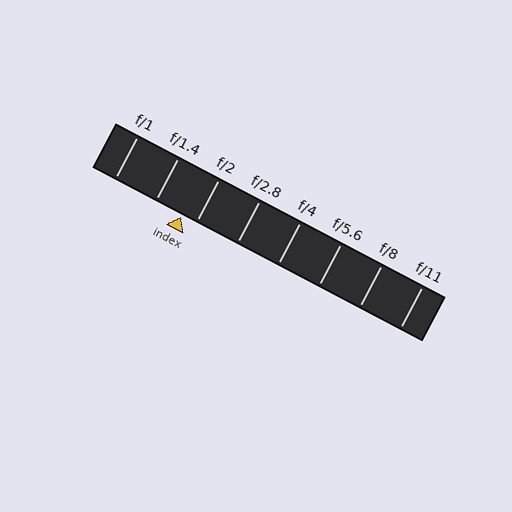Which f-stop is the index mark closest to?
The index mark is closest to f/2.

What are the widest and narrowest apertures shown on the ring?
The widest aperture shown is f/1 and the narrowest is f/11.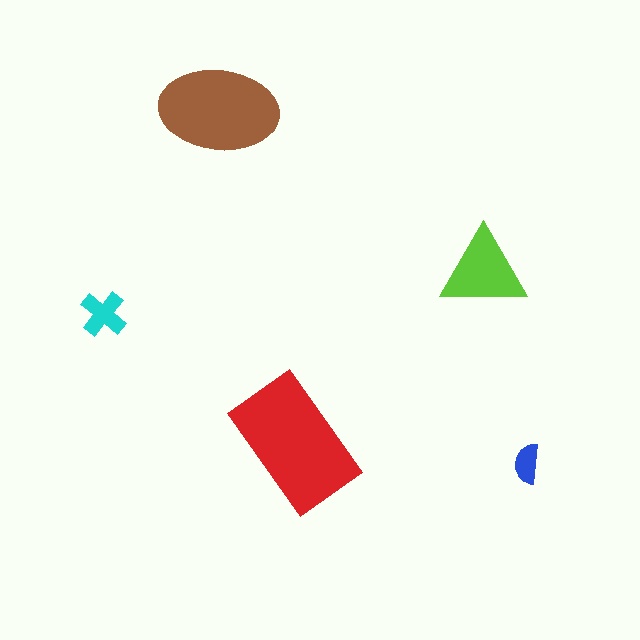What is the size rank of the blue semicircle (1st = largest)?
5th.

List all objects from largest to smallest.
The red rectangle, the brown ellipse, the lime triangle, the cyan cross, the blue semicircle.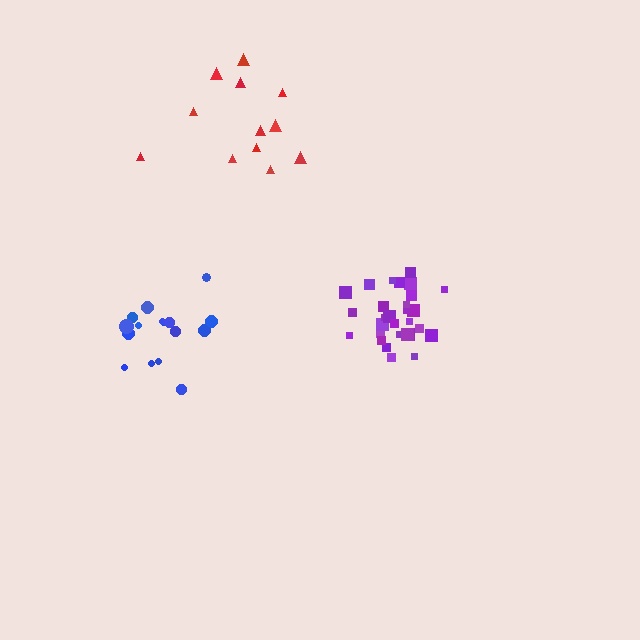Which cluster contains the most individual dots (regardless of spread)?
Purple (29).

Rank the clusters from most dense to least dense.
purple, blue, red.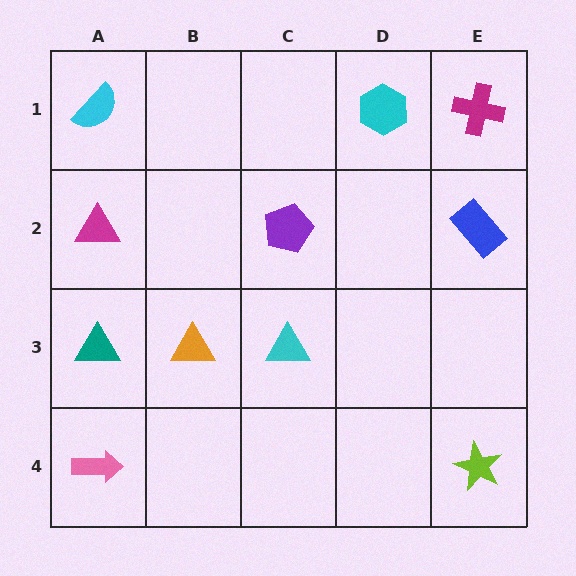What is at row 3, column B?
An orange triangle.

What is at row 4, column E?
A lime star.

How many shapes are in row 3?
3 shapes.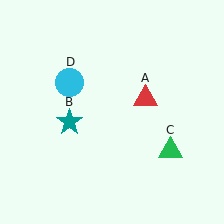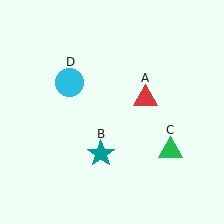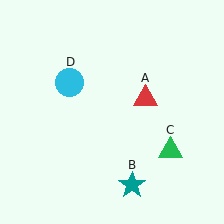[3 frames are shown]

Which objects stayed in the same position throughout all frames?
Red triangle (object A) and green triangle (object C) and cyan circle (object D) remained stationary.